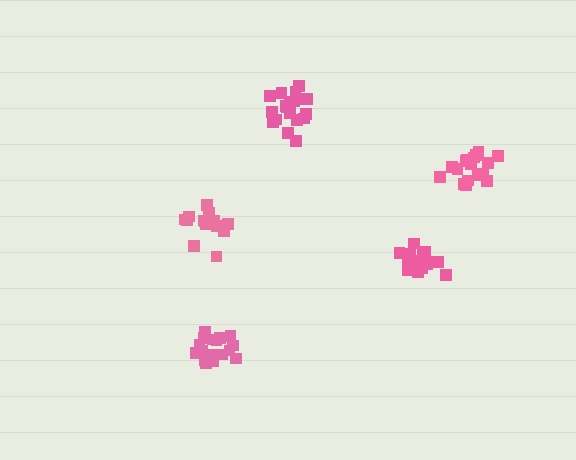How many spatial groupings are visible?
There are 5 spatial groupings.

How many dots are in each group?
Group 1: 20 dots, Group 2: 19 dots, Group 3: 17 dots, Group 4: 17 dots, Group 5: 19 dots (92 total).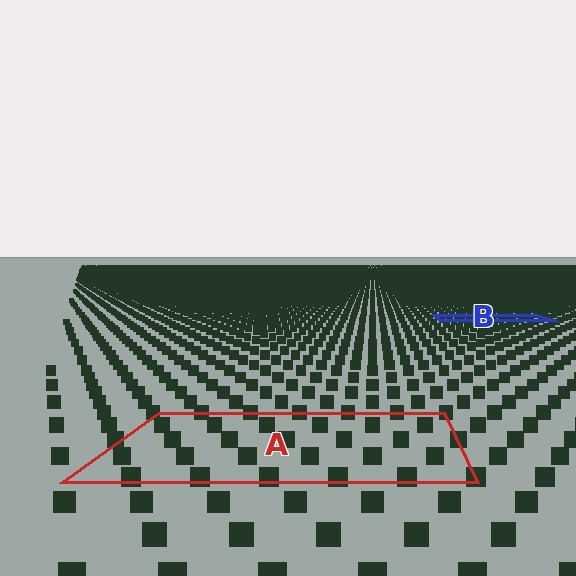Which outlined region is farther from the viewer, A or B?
Region B is farther from the viewer — the texture elements inside it appear smaller and more densely packed.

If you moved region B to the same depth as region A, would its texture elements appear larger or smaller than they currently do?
They would appear larger. At a closer depth, the same texture elements are projected at a bigger on-screen size.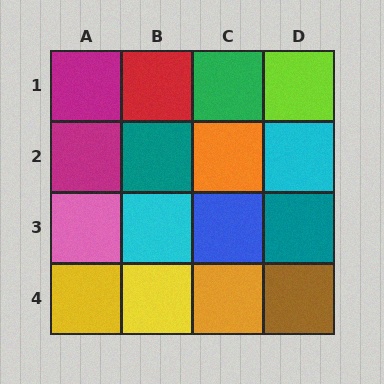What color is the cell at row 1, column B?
Red.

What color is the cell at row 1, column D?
Lime.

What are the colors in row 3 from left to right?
Pink, cyan, blue, teal.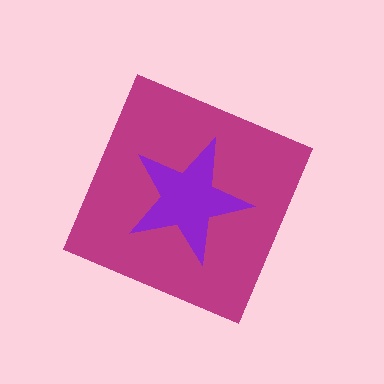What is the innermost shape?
The purple star.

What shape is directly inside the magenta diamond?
The purple star.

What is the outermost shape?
The magenta diamond.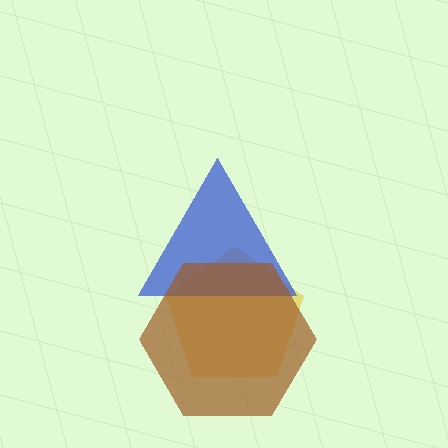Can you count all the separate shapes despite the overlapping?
Yes, there are 3 separate shapes.